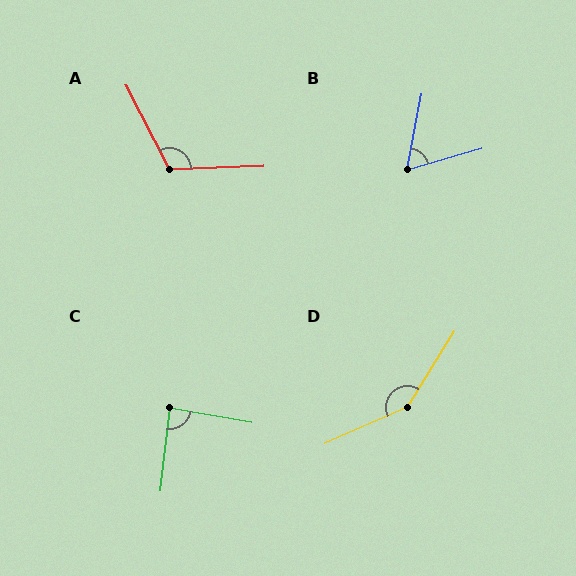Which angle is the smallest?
B, at approximately 63 degrees.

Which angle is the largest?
D, at approximately 146 degrees.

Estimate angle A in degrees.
Approximately 116 degrees.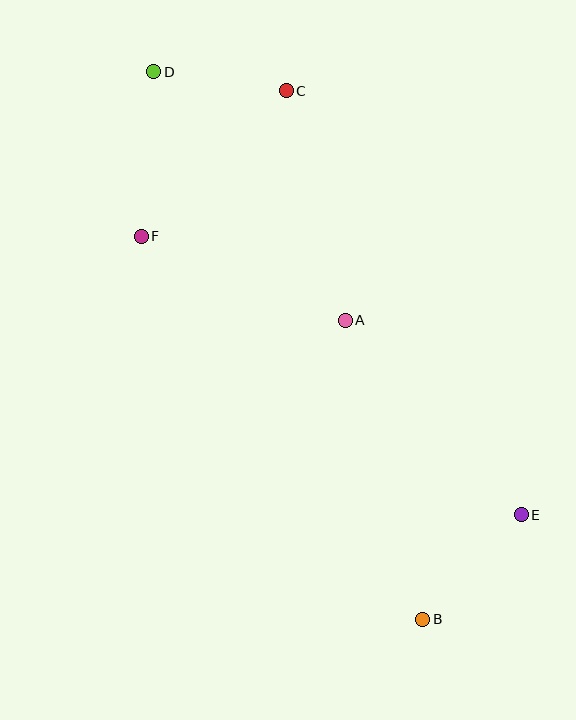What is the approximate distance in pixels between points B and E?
The distance between B and E is approximately 143 pixels.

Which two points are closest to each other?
Points C and D are closest to each other.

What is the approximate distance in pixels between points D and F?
The distance between D and F is approximately 165 pixels.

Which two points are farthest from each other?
Points B and D are farthest from each other.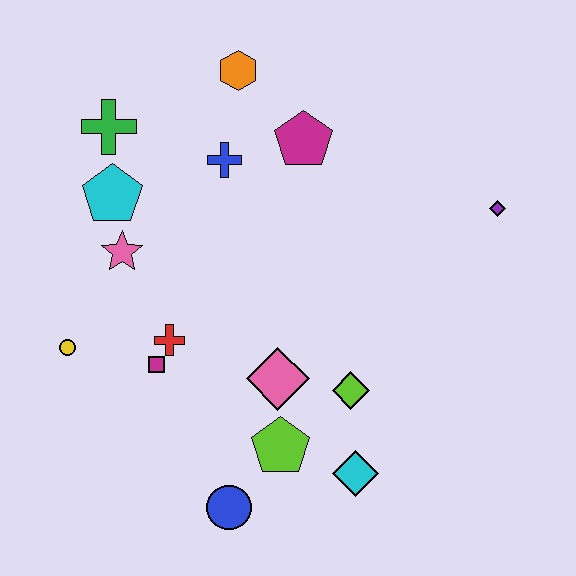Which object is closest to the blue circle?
The lime pentagon is closest to the blue circle.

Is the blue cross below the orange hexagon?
Yes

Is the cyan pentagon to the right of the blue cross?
No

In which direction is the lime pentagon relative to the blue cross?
The lime pentagon is below the blue cross.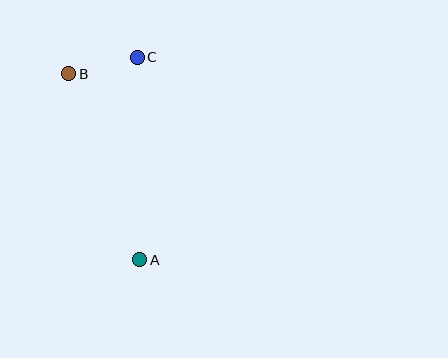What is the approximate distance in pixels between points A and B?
The distance between A and B is approximately 200 pixels.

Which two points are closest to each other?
Points B and C are closest to each other.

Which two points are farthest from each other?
Points A and C are farthest from each other.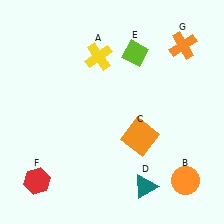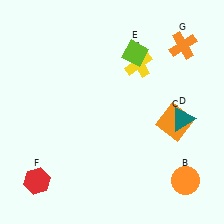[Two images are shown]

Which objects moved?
The objects that moved are: the yellow cross (A), the orange square (C), the teal triangle (D).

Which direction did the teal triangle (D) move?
The teal triangle (D) moved up.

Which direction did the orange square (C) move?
The orange square (C) moved right.